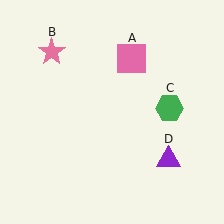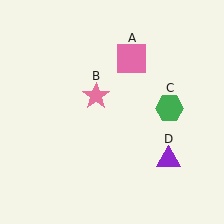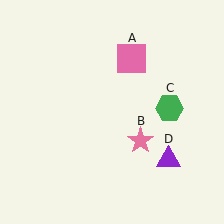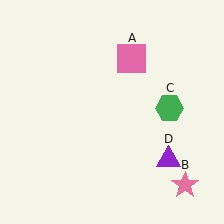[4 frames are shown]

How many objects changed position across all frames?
1 object changed position: pink star (object B).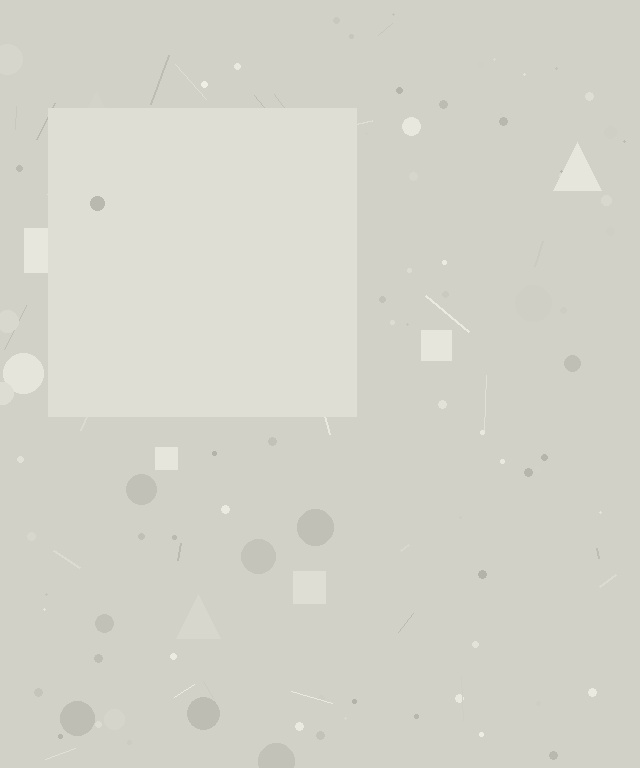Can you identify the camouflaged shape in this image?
The camouflaged shape is a square.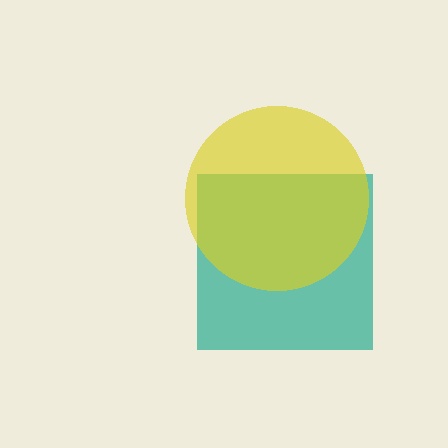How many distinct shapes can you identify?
There are 2 distinct shapes: a teal square, a yellow circle.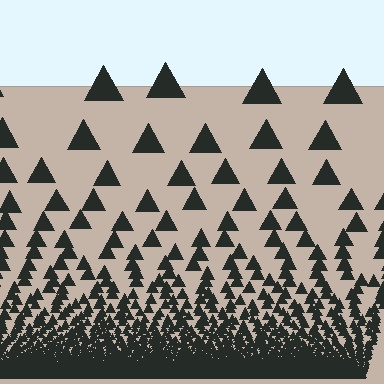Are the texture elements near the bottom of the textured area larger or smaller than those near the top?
Smaller. The gradient is inverted — elements near the bottom are smaller and denser.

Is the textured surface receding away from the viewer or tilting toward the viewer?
The surface appears to tilt toward the viewer. Texture elements get larger and sparser toward the top.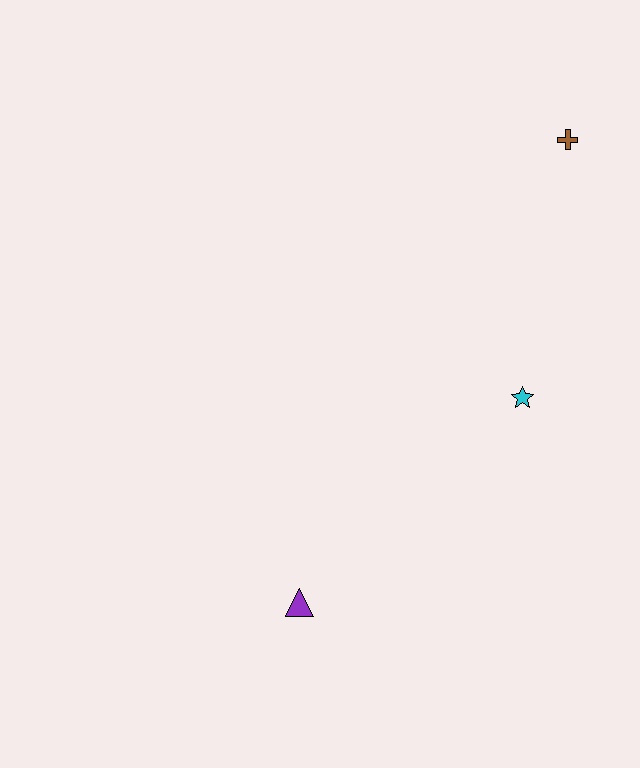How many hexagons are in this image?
There are no hexagons.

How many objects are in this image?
There are 3 objects.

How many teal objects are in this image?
There are no teal objects.